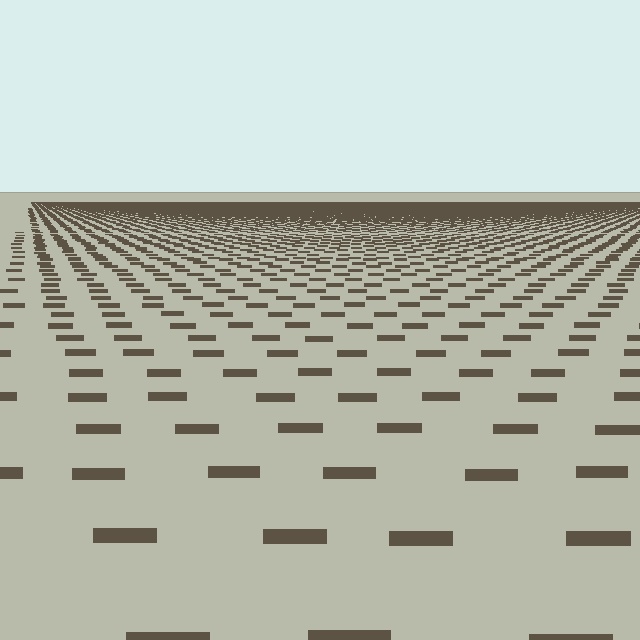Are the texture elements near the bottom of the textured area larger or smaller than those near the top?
Larger. Near the bottom, elements are closer to the viewer and appear at a bigger on-screen size.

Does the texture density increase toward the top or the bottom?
Density increases toward the top.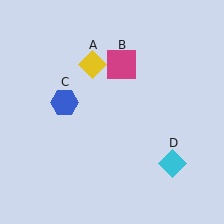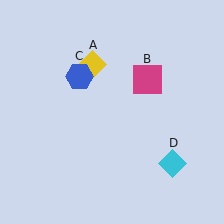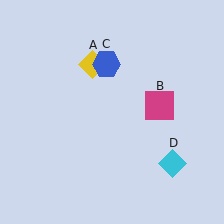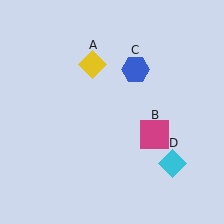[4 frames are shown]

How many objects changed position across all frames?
2 objects changed position: magenta square (object B), blue hexagon (object C).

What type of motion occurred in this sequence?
The magenta square (object B), blue hexagon (object C) rotated clockwise around the center of the scene.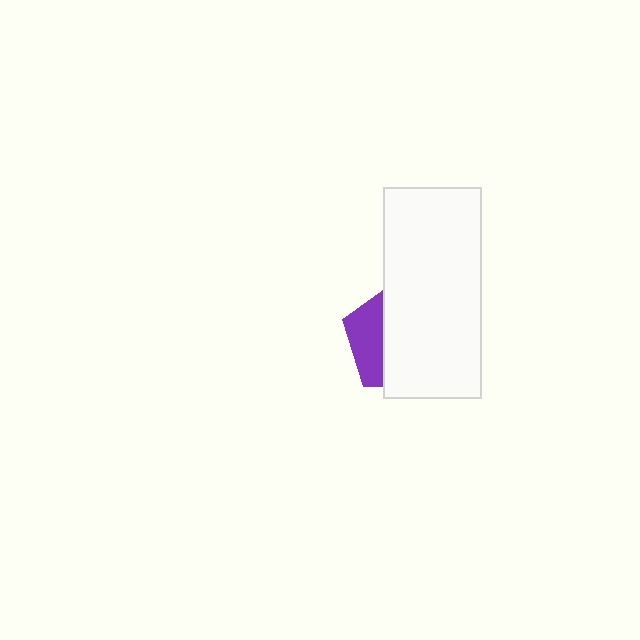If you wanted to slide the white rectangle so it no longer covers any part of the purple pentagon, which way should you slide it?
Slide it right — that is the most direct way to separate the two shapes.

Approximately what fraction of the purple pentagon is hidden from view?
Roughly 69% of the purple pentagon is hidden behind the white rectangle.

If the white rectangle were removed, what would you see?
You would see the complete purple pentagon.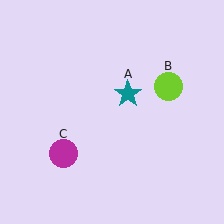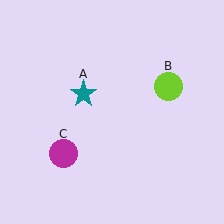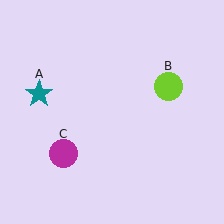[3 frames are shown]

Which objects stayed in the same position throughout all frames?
Lime circle (object B) and magenta circle (object C) remained stationary.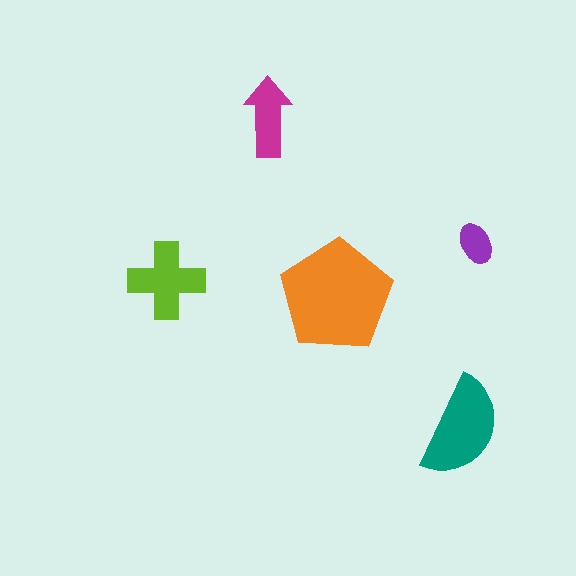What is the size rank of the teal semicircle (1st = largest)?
2nd.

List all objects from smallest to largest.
The purple ellipse, the magenta arrow, the lime cross, the teal semicircle, the orange pentagon.